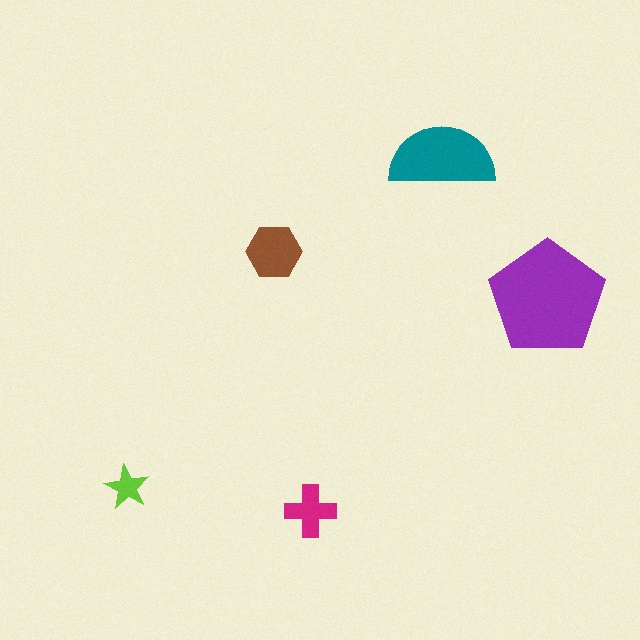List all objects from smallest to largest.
The lime star, the magenta cross, the brown hexagon, the teal semicircle, the purple pentagon.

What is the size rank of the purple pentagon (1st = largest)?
1st.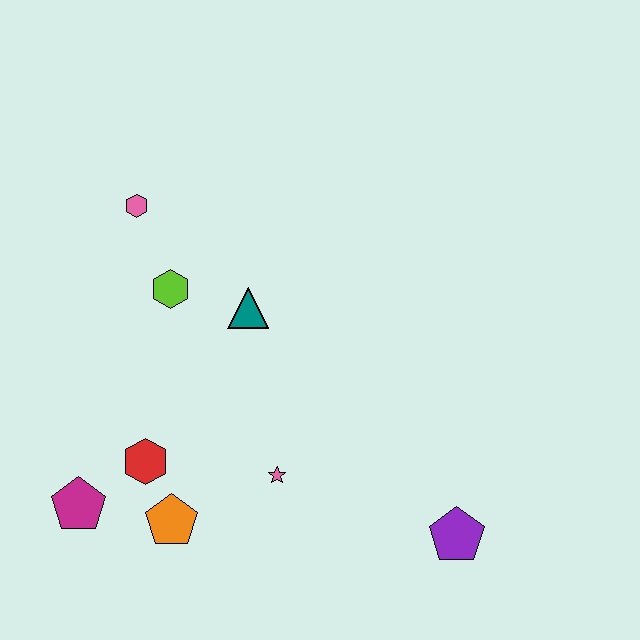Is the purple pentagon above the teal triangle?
No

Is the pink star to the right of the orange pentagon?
Yes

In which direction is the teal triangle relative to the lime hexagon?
The teal triangle is to the right of the lime hexagon.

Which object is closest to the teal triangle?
The lime hexagon is closest to the teal triangle.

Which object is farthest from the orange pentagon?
The pink hexagon is farthest from the orange pentagon.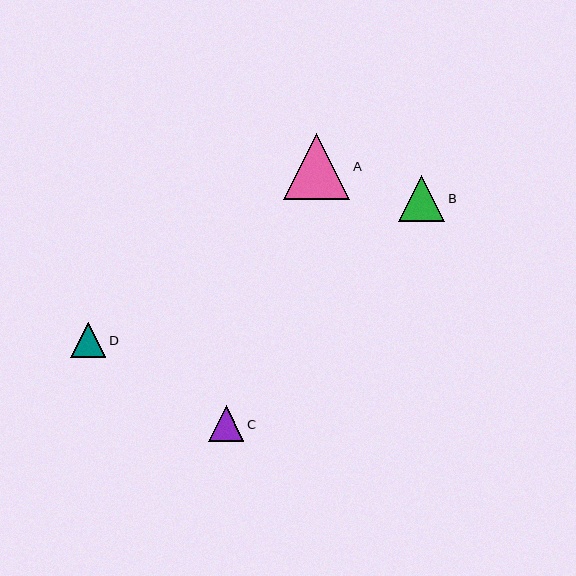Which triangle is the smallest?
Triangle D is the smallest with a size of approximately 35 pixels.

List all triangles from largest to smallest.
From largest to smallest: A, B, C, D.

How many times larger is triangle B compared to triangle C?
Triangle B is approximately 1.3 times the size of triangle C.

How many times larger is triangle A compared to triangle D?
Triangle A is approximately 1.9 times the size of triangle D.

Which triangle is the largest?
Triangle A is the largest with a size of approximately 66 pixels.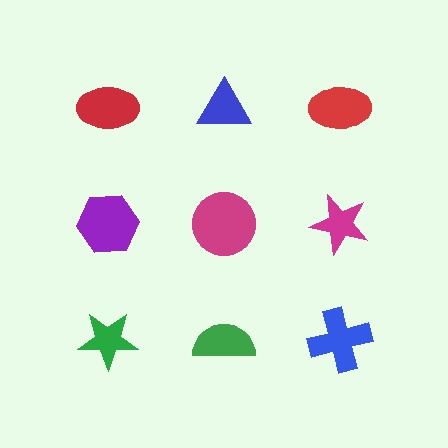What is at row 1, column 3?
A red ellipse.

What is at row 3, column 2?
A green semicircle.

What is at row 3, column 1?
A green star.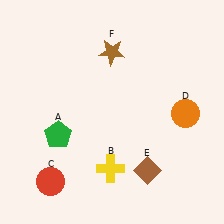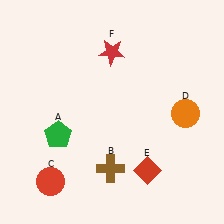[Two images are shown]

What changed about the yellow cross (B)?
In Image 1, B is yellow. In Image 2, it changed to brown.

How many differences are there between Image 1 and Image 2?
There are 3 differences between the two images.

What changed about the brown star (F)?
In Image 1, F is brown. In Image 2, it changed to red.